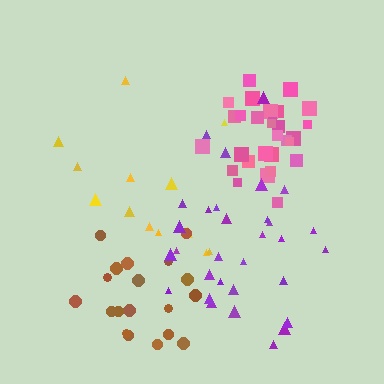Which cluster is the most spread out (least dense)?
Yellow.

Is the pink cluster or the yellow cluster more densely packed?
Pink.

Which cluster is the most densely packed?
Pink.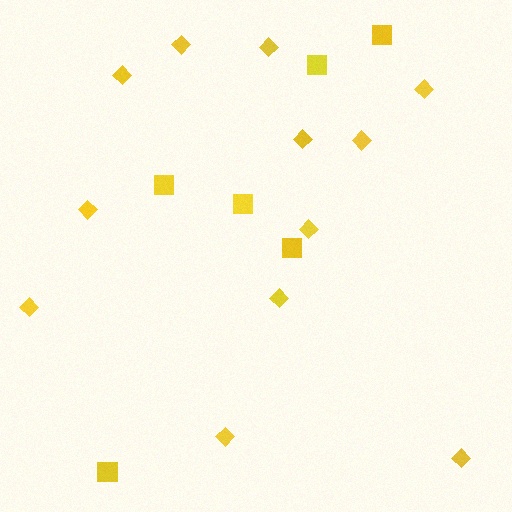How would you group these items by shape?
There are 2 groups: one group of diamonds (12) and one group of squares (6).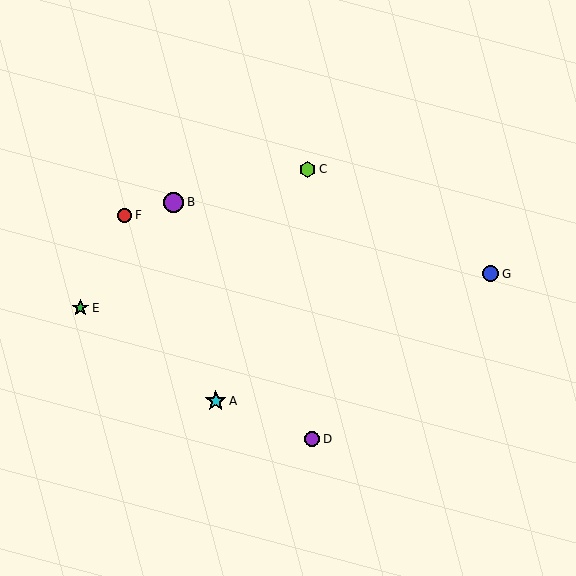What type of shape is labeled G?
Shape G is a blue circle.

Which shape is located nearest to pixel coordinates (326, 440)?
The purple circle (labeled D) at (312, 439) is nearest to that location.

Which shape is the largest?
The cyan star (labeled A) is the largest.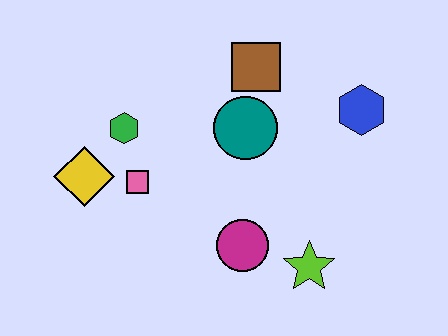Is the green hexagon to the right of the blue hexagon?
No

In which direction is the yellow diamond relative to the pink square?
The yellow diamond is to the left of the pink square.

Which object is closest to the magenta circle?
The lime star is closest to the magenta circle.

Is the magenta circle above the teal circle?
No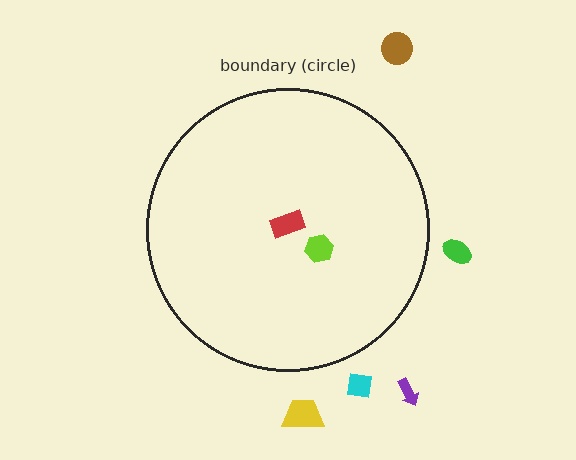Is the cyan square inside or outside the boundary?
Outside.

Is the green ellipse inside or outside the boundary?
Outside.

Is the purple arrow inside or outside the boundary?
Outside.